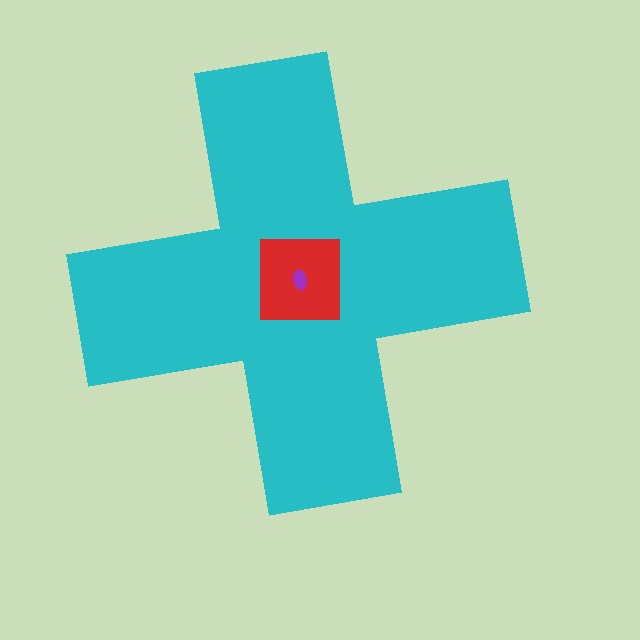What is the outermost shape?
The cyan cross.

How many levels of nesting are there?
3.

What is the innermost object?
The purple ellipse.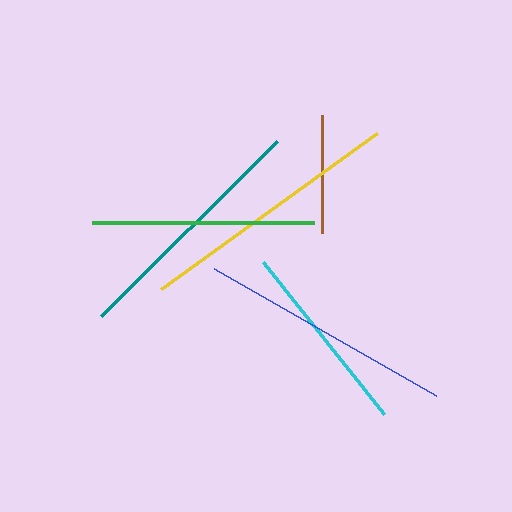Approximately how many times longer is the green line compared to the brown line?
The green line is approximately 1.9 times the length of the brown line.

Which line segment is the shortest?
The brown line is the shortest at approximately 118 pixels.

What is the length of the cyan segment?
The cyan segment is approximately 195 pixels long.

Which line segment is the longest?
The yellow line is the longest at approximately 266 pixels.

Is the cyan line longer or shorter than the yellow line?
The yellow line is longer than the cyan line.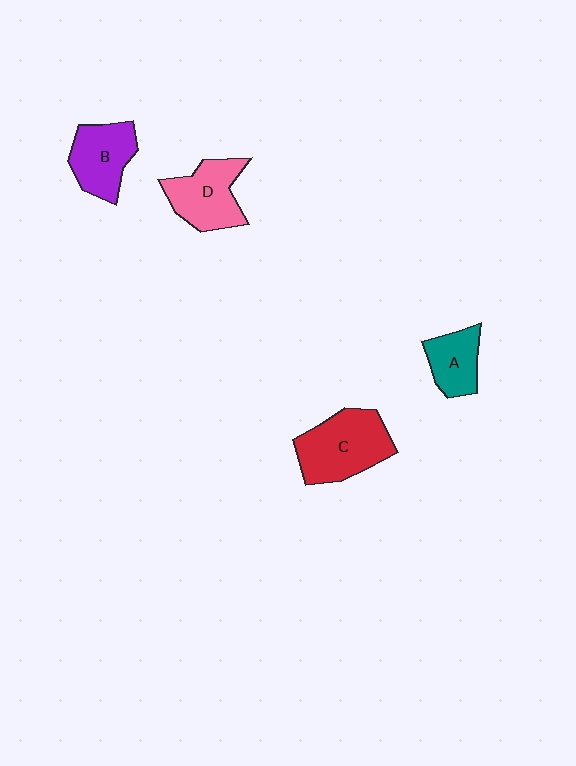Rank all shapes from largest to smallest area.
From largest to smallest: C (red), D (pink), B (purple), A (teal).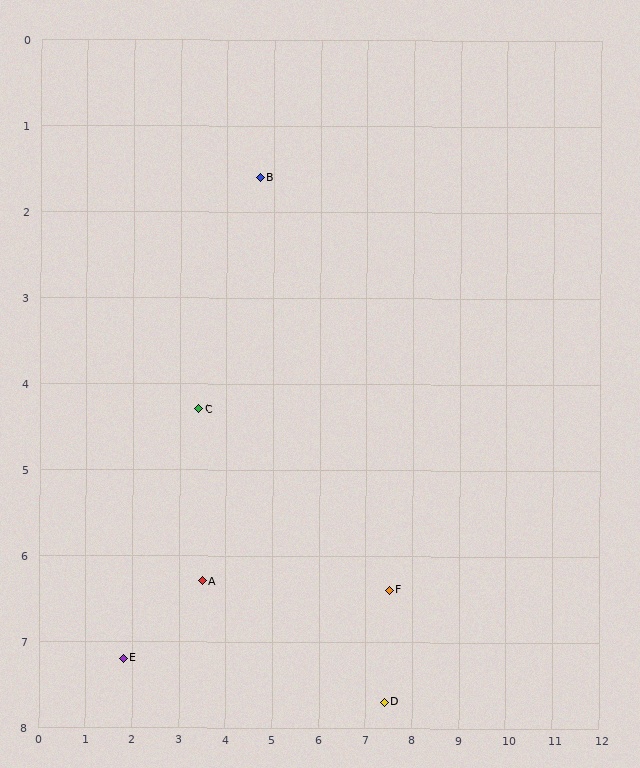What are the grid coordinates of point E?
Point E is at approximately (1.8, 7.2).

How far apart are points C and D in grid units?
Points C and D are about 5.2 grid units apart.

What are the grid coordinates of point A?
Point A is at approximately (3.5, 6.3).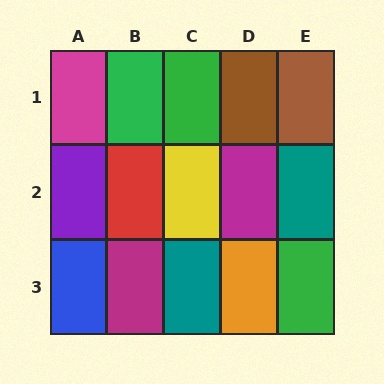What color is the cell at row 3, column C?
Teal.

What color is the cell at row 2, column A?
Purple.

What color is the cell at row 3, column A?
Blue.